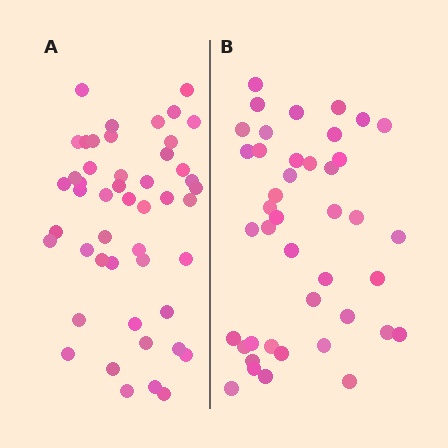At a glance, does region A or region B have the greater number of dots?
Region A (the left region) has more dots.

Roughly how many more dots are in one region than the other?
Region A has about 6 more dots than region B.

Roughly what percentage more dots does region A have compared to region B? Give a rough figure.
About 15% more.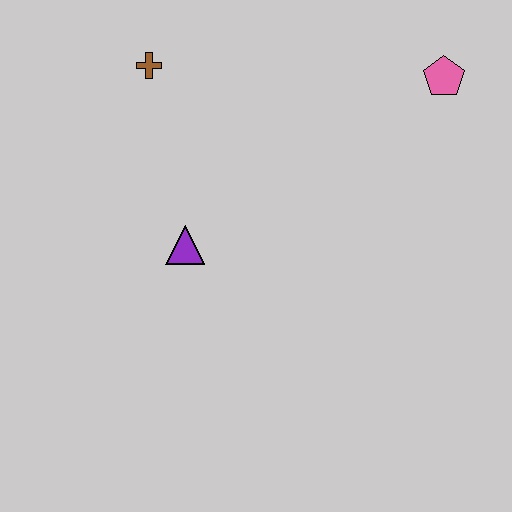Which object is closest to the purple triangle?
The brown cross is closest to the purple triangle.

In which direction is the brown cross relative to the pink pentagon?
The brown cross is to the left of the pink pentagon.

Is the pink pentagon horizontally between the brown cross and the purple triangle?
No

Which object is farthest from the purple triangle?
The pink pentagon is farthest from the purple triangle.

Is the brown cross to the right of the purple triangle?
No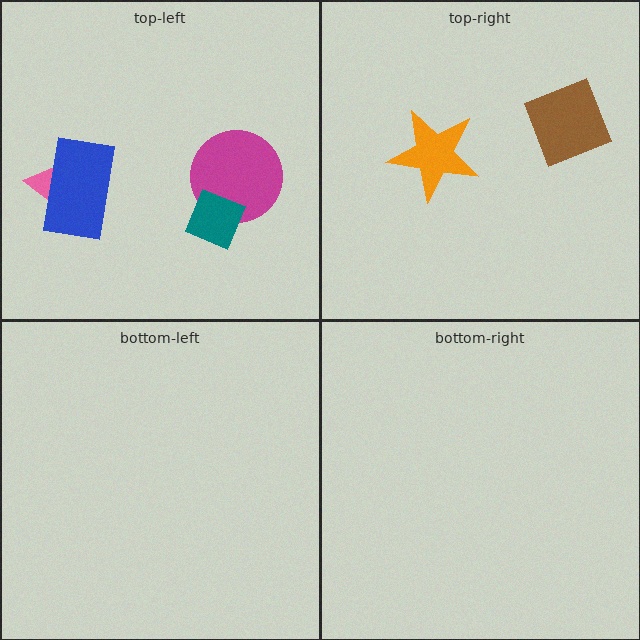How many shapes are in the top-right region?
2.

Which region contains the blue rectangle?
The top-left region.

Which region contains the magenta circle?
The top-left region.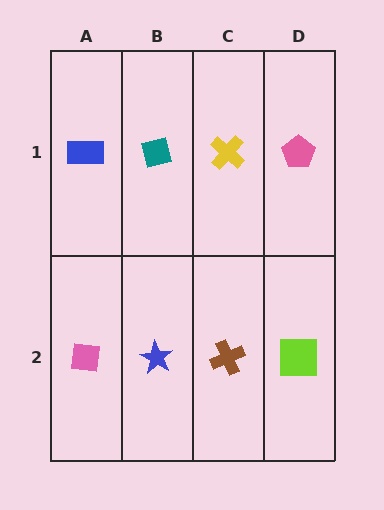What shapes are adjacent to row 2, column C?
A yellow cross (row 1, column C), a blue star (row 2, column B), a lime square (row 2, column D).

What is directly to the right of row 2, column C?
A lime square.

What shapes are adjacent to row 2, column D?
A pink pentagon (row 1, column D), a brown cross (row 2, column C).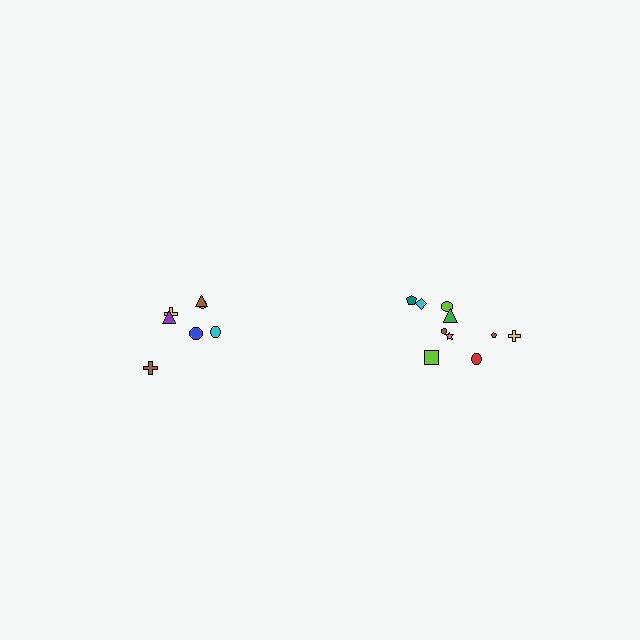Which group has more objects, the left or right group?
The right group.